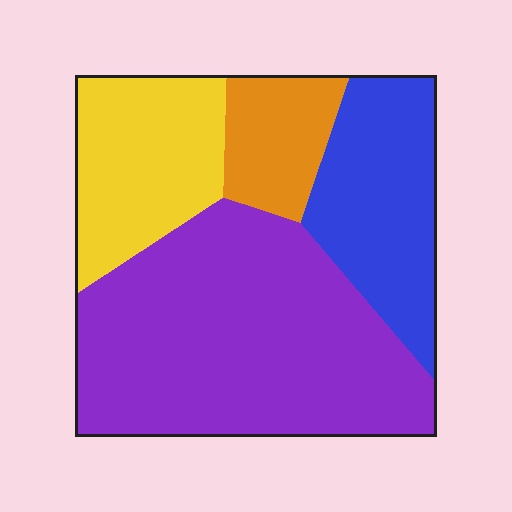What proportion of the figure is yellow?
Yellow covers 20% of the figure.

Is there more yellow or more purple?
Purple.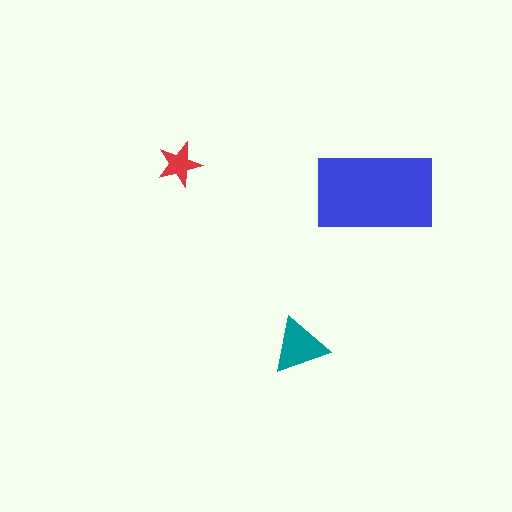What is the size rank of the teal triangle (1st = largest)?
2nd.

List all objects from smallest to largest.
The red star, the teal triangle, the blue rectangle.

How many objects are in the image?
There are 3 objects in the image.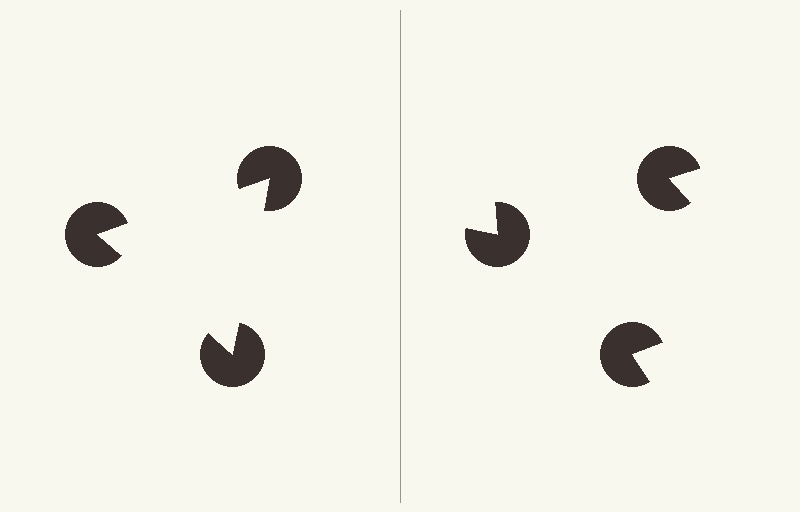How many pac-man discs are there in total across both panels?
6 — 3 on each side.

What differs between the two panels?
The pac-man discs are positioned identically on both sides; only the wedge orientations differ. On the left they align to a triangle; on the right they are misaligned.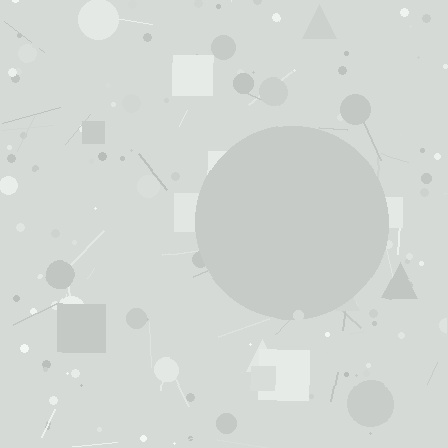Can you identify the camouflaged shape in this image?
The camouflaged shape is a circle.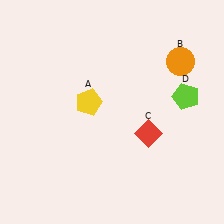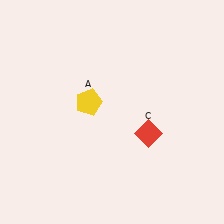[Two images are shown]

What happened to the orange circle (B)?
The orange circle (B) was removed in Image 2. It was in the top-right area of Image 1.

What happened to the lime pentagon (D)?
The lime pentagon (D) was removed in Image 2. It was in the top-right area of Image 1.